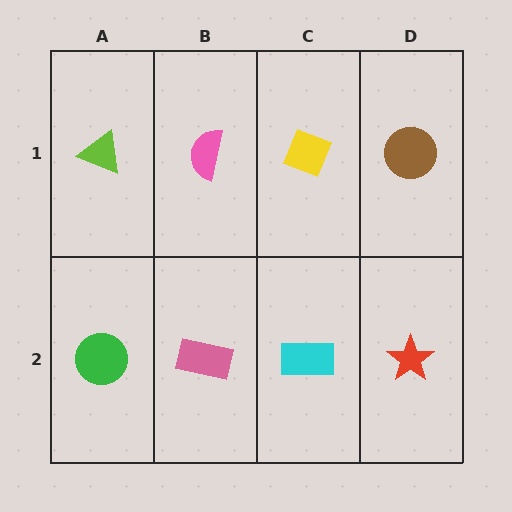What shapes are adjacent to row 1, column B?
A pink rectangle (row 2, column B), a lime triangle (row 1, column A), a yellow diamond (row 1, column C).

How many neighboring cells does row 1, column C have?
3.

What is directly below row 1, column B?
A pink rectangle.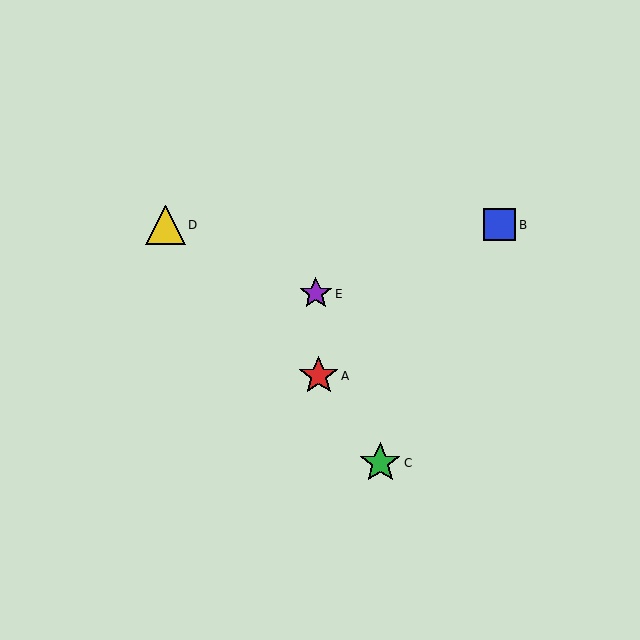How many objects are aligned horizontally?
2 objects (B, D) are aligned horizontally.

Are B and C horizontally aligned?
No, B is at y≈225 and C is at y≈463.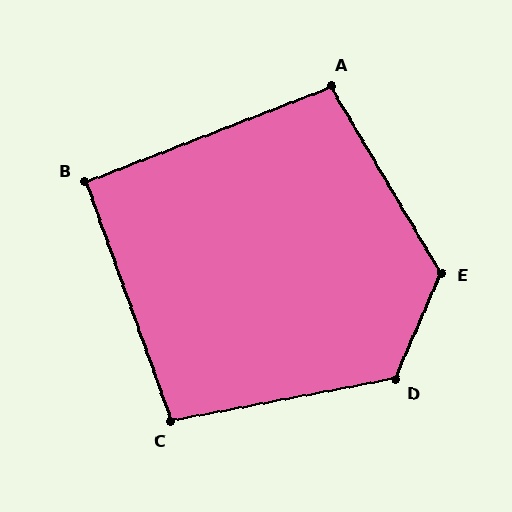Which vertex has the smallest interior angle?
B, at approximately 92 degrees.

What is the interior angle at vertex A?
Approximately 99 degrees (obtuse).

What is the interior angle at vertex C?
Approximately 99 degrees (obtuse).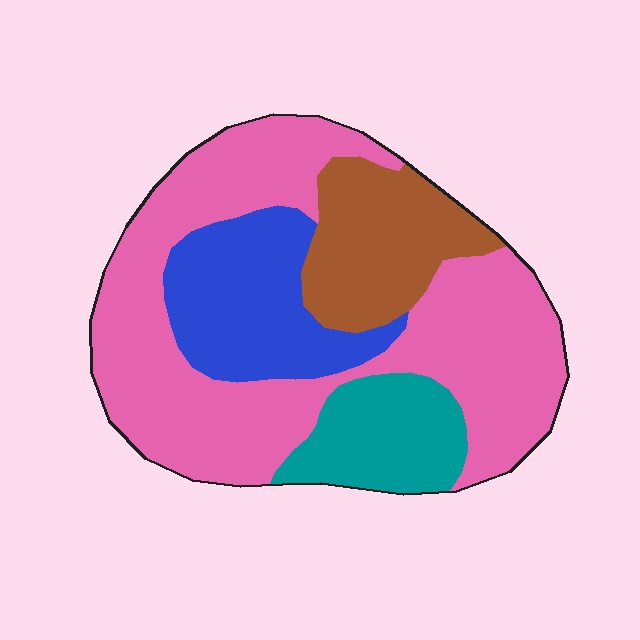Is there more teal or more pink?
Pink.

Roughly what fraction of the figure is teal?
Teal takes up less than a quarter of the figure.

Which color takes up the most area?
Pink, at roughly 55%.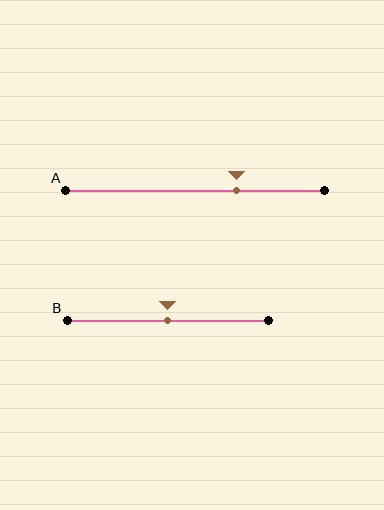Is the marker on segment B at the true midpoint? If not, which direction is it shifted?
Yes, the marker on segment B is at the true midpoint.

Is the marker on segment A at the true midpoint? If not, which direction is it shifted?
No, the marker on segment A is shifted to the right by about 16% of the segment length.